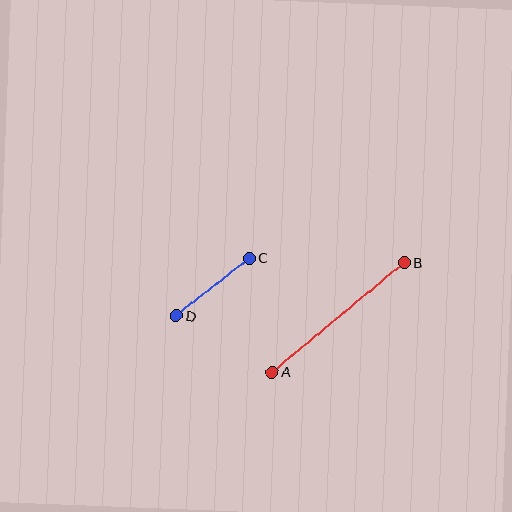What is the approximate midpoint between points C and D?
The midpoint is at approximately (213, 287) pixels.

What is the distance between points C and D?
The distance is approximately 93 pixels.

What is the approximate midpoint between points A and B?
The midpoint is at approximately (338, 317) pixels.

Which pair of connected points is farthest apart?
Points A and B are farthest apart.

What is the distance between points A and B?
The distance is approximately 172 pixels.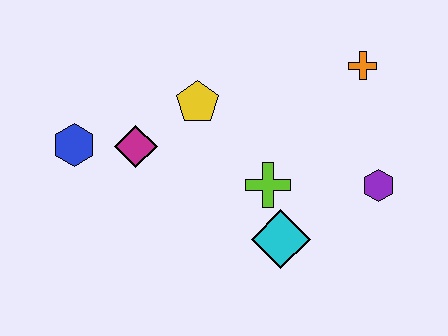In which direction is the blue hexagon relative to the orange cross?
The blue hexagon is to the left of the orange cross.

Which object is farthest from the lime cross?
The blue hexagon is farthest from the lime cross.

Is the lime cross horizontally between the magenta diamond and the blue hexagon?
No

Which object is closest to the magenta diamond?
The blue hexagon is closest to the magenta diamond.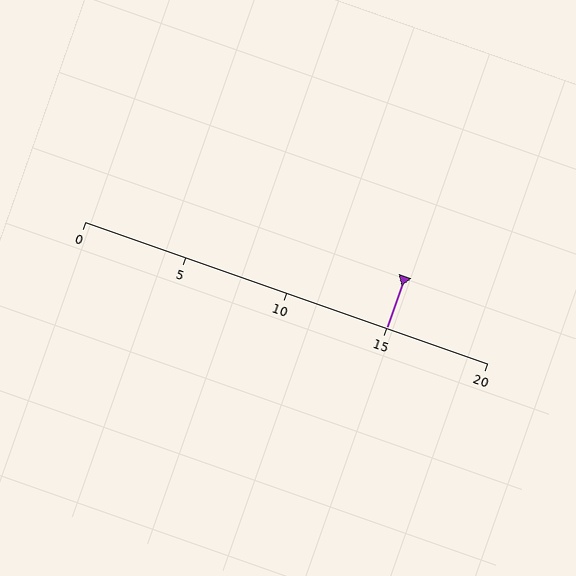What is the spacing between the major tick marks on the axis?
The major ticks are spaced 5 apart.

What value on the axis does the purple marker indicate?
The marker indicates approximately 15.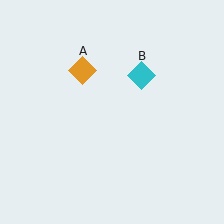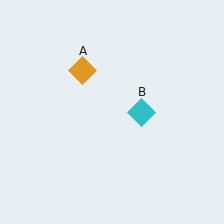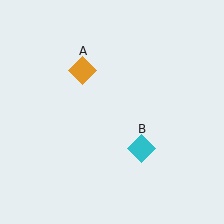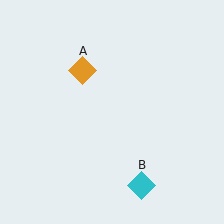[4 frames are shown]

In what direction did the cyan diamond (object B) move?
The cyan diamond (object B) moved down.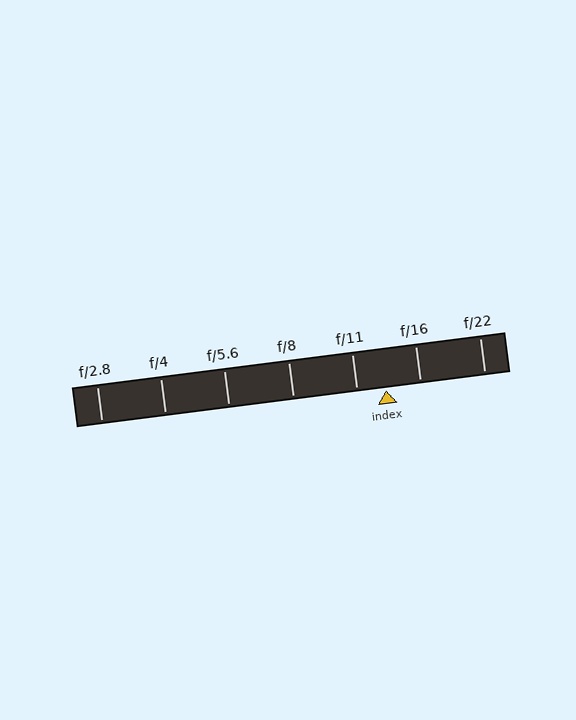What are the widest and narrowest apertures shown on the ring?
The widest aperture shown is f/2.8 and the narrowest is f/22.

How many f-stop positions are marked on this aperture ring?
There are 7 f-stop positions marked.